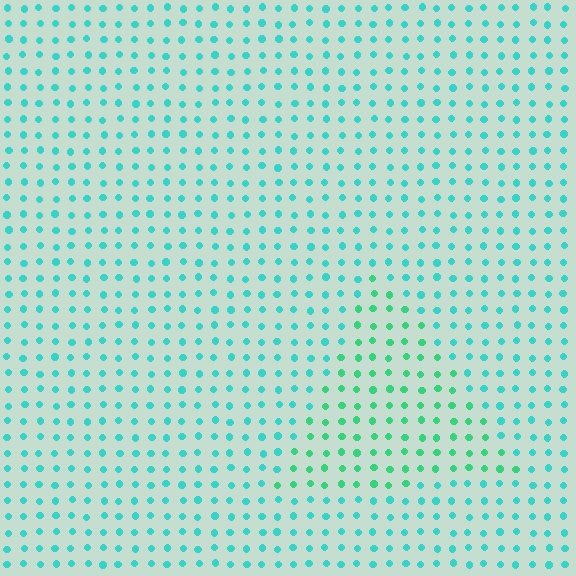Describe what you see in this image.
The image is filled with small cyan elements in a uniform arrangement. A triangle-shaped region is visible where the elements are tinted to a slightly different hue, forming a subtle color boundary.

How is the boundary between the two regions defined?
The boundary is defined purely by a slight shift in hue (about 29 degrees). Spacing, size, and orientation are identical on both sides.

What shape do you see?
I see a triangle.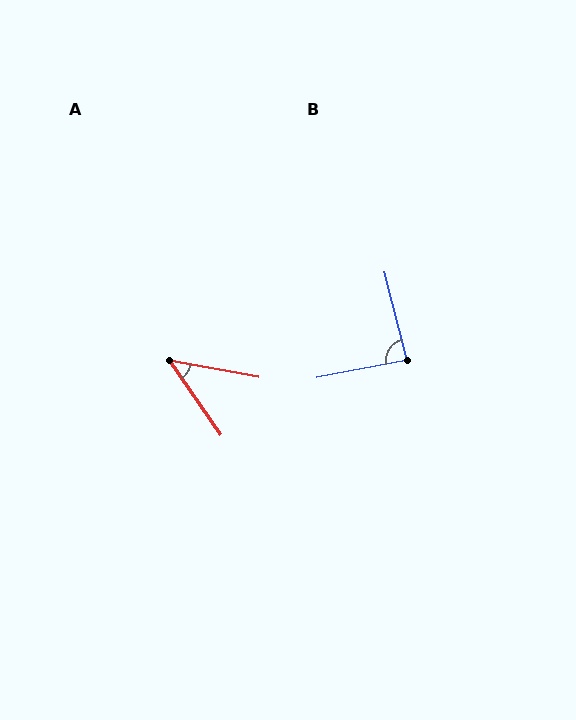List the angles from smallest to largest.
A (45°), B (87°).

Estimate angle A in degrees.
Approximately 45 degrees.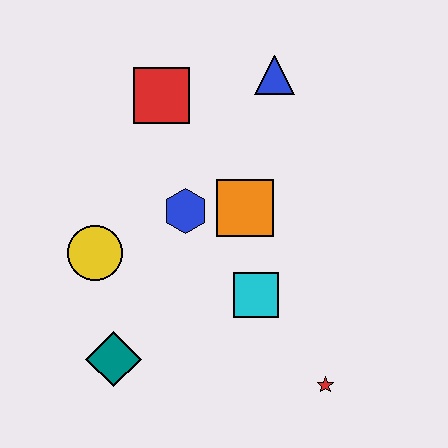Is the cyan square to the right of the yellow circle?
Yes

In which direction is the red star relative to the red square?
The red star is below the red square.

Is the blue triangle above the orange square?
Yes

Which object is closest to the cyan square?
The orange square is closest to the cyan square.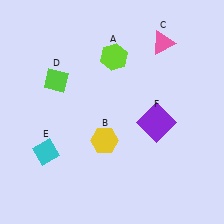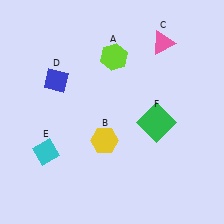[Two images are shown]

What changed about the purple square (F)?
In Image 1, F is purple. In Image 2, it changed to green.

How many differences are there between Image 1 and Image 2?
There are 2 differences between the two images.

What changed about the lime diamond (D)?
In Image 1, D is lime. In Image 2, it changed to blue.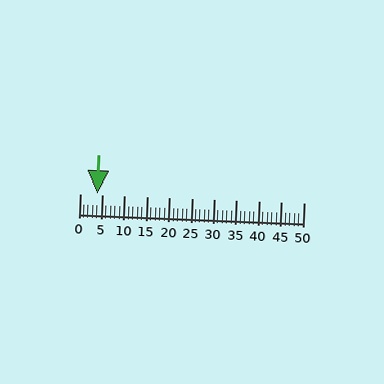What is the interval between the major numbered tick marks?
The major tick marks are spaced 5 units apart.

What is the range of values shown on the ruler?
The ruler shows values from 0 to 50.